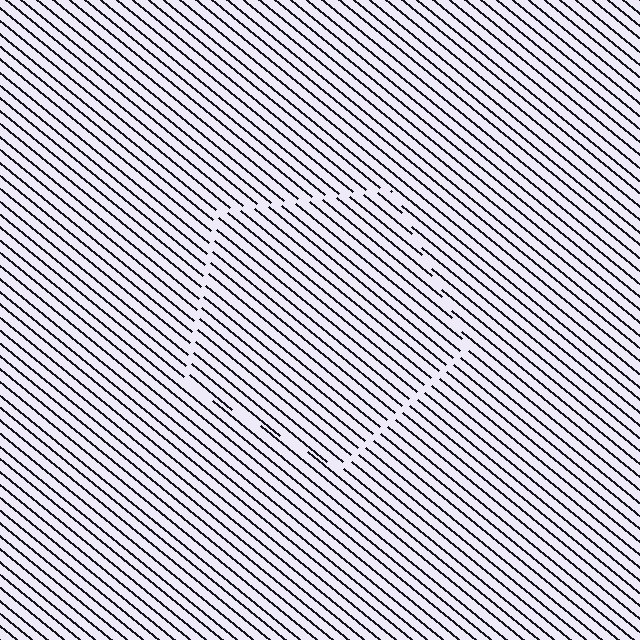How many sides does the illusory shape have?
5 sides — the line-ends trace a pentagon.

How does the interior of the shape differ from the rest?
The interior of the shape contains the same grating, shifted by half a period — the contour is defined by the phase discontinuity where line-ends from the inner and outer gratings abut.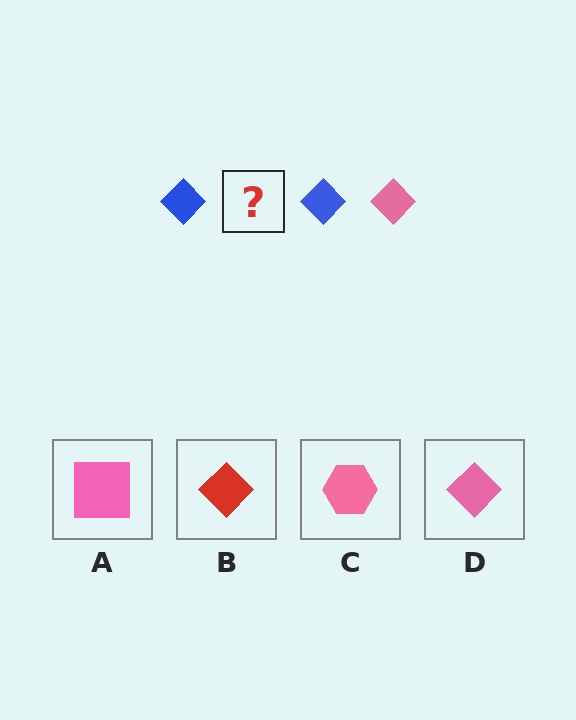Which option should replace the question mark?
Option D.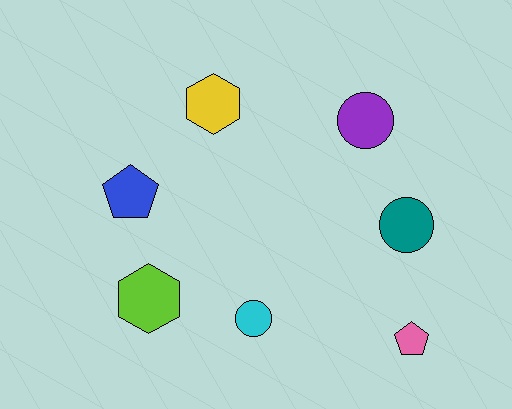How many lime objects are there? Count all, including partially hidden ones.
There is 1 lime object.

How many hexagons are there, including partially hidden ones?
There are 2 hexagons.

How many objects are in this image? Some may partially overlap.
There are 7 objects.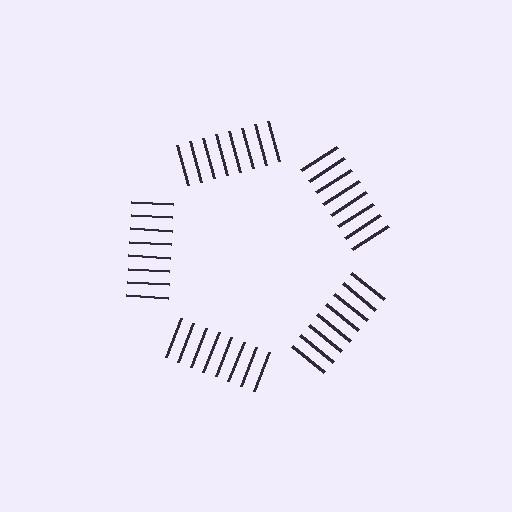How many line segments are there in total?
40 — 8 along each of the 5 edges.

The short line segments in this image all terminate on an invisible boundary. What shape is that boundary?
An illusory pentagon — the line segments terminate on its edges but no continuous stroke is drawn.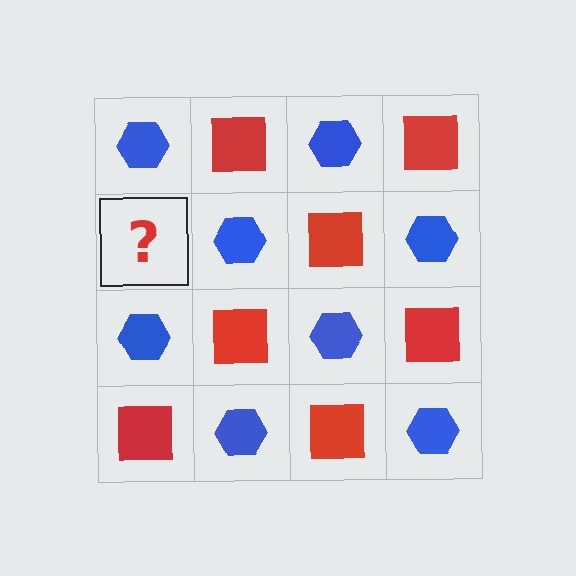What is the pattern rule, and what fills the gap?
The rule is that it alternates blue hexagon and red square in a checkerboard pattern. The gap should be filled with a red square.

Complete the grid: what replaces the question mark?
The question mark should be replaced with a red square.